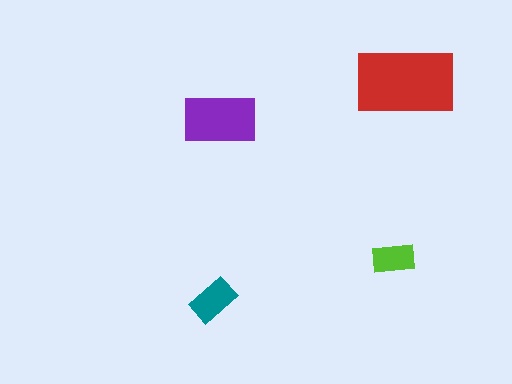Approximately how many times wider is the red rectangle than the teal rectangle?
About 2 times wider.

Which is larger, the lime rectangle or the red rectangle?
The red one.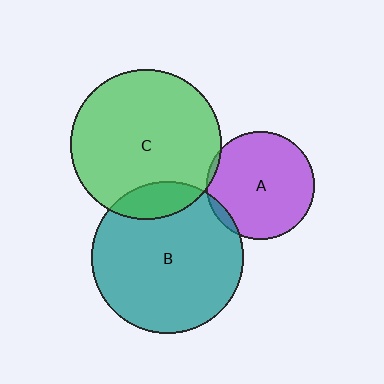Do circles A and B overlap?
Yes.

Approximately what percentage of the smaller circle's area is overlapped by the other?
Approximately 5%.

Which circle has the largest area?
Circle B (teal).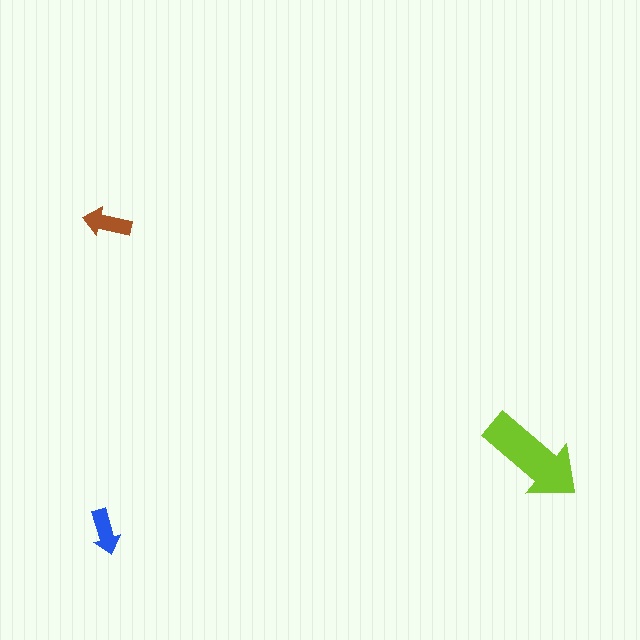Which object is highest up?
The brown arrow is topmost.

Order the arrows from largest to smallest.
the lime one, the brown one, the blue one.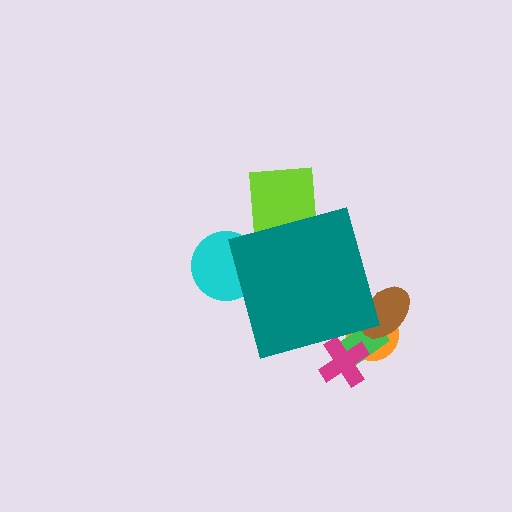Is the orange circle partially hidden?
Yes, the orange circle is partially hidden behind the teal diamond.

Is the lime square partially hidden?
Yes, the lime square is partially hidden behind the teal diamond.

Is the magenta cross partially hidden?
Yes, the magenta cross is partially hidden behind the teal diamond.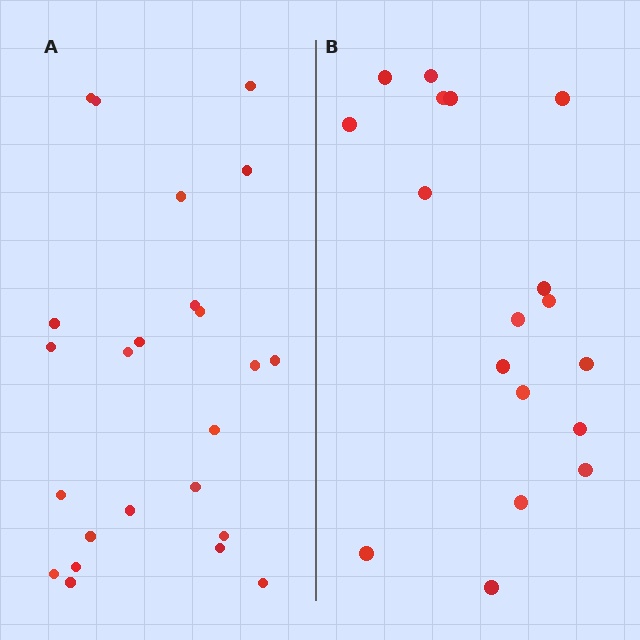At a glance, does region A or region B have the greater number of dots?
Region A (the left region) has more dots.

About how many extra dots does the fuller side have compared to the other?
Region A has about 6 more dots than region B.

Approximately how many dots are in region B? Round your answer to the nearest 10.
About 20 dots. (The exact count is 18, which rounds to 20.)